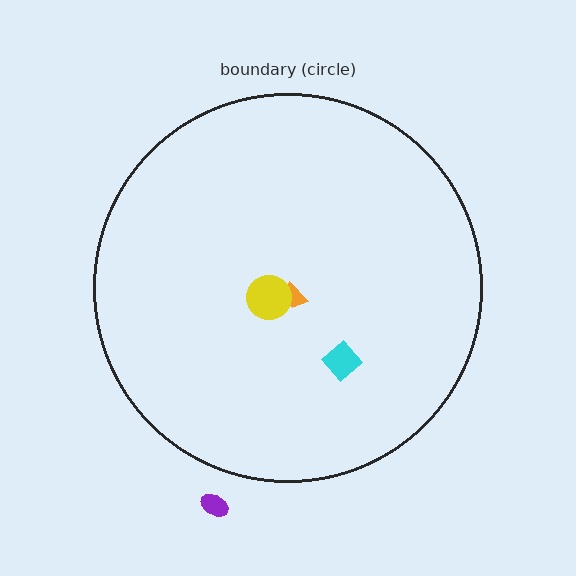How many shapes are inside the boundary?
3 inside, 1 outside.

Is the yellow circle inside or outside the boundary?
Inside.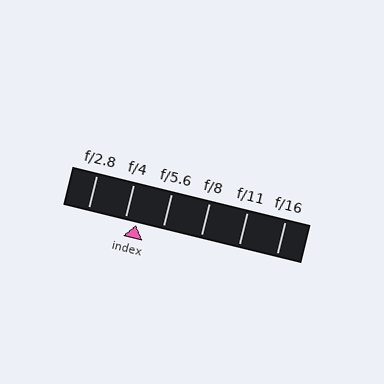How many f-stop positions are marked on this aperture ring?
There are 6 f-stop positions marked.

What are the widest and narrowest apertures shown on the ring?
The widest aperture shown is f/2.8 and the narrowest is f/16.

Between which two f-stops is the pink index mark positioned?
The index mark is between f/4 and f/5.6.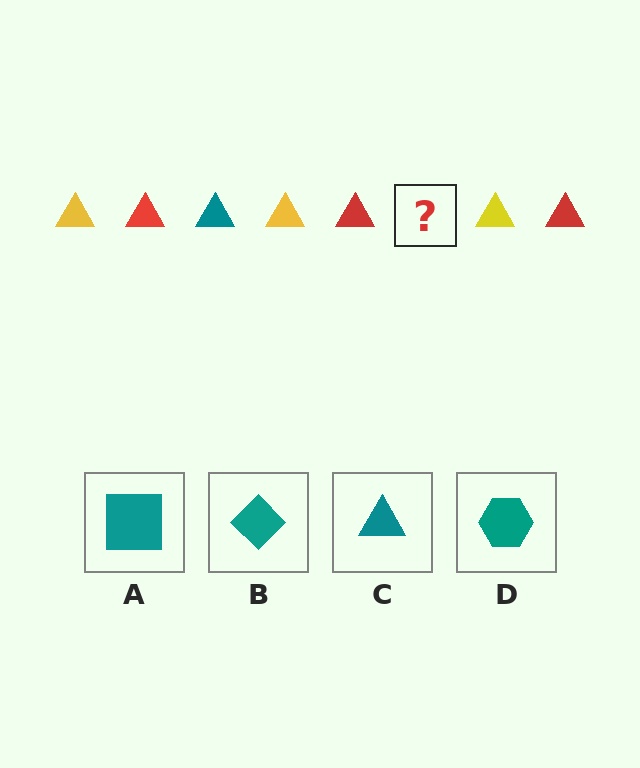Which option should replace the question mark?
Option C.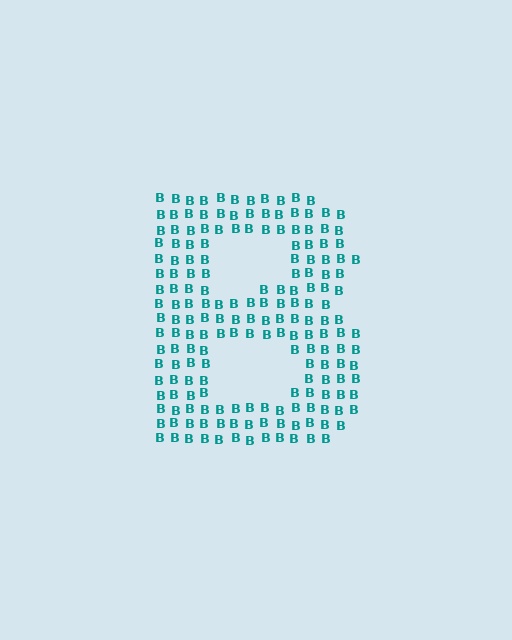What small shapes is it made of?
It is made of small letter B's.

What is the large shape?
The large shape is the letter B.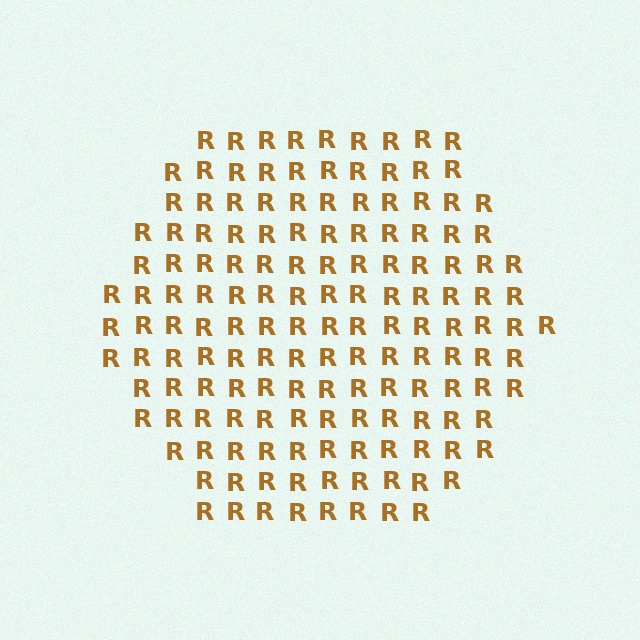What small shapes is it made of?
It is made of small letter R's.